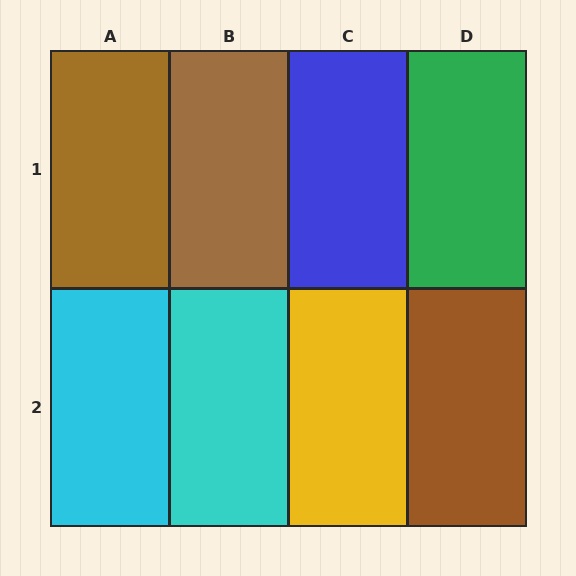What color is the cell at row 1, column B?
Brown.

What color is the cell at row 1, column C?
Blue.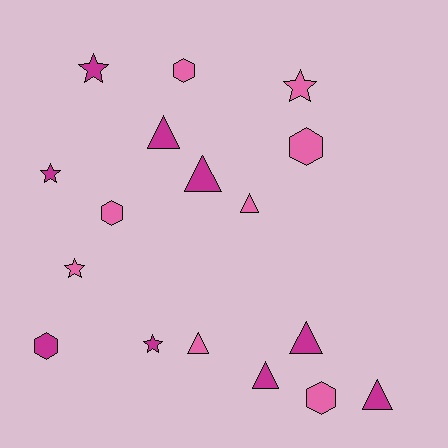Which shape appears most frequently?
Triangle, with 7 objects.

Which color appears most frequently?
Magenta, with 9 objects.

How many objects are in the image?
There are 17 objects.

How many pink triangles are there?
There are 2 pink triangles.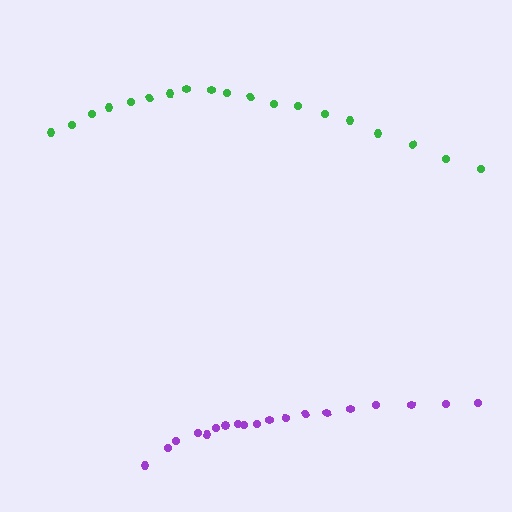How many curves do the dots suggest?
There are 2 distinct paths.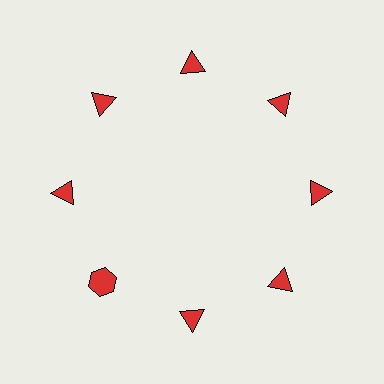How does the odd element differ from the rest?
It has a different shape: hexagon instead of triangle.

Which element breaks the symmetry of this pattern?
The red hexagon at roughly the 8 o'clock position breaks the symmetry. All other shapes are red triangles.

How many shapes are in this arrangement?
There are 8 shapes arranged in a ring pattern.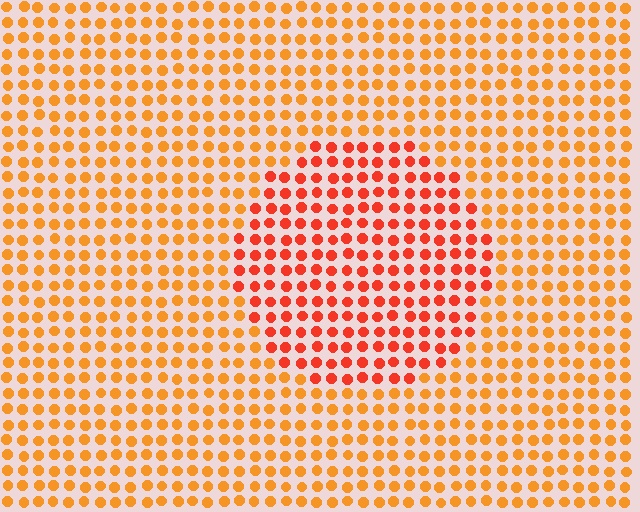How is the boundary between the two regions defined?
The boundary is defined purely by a slight shift in hue (about 28 degrees). Spacing, size, and orientation are identical on both sides.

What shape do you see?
I see a circle.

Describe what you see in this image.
The image is filled with small orange elements in a uniform arrangement. A circle-shaped region is visible where the elements are tinted to a slightly different hue, forming a subtle color boundary.